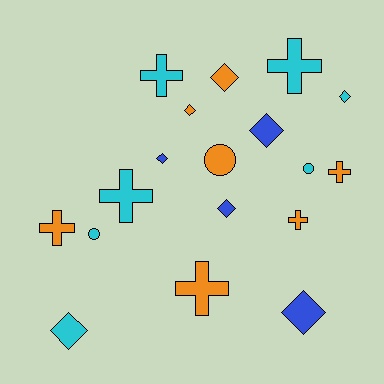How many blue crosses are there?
There are no blue crosses.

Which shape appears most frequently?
Diamond, with 8 objects.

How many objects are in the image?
There are 18 objects.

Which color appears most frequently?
Orange, with 7 objects.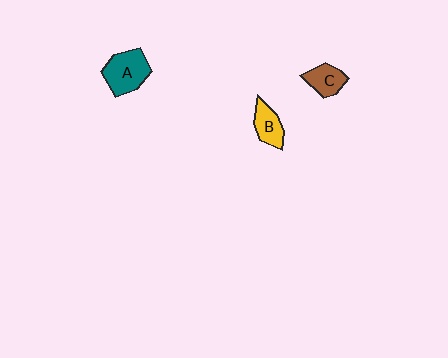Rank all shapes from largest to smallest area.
From largest to smallest: A (teal), B (yellow), C (brown).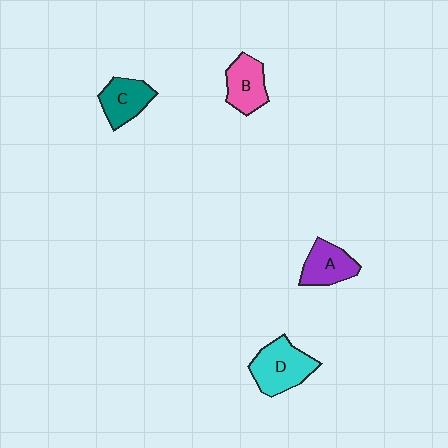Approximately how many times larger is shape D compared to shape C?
Approximately 1.3 times.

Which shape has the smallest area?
Shape C (teal).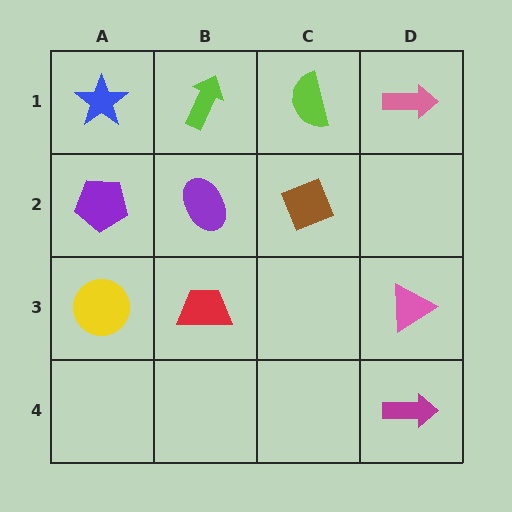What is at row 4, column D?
A magenta arrow.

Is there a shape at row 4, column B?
No, that cell is empty.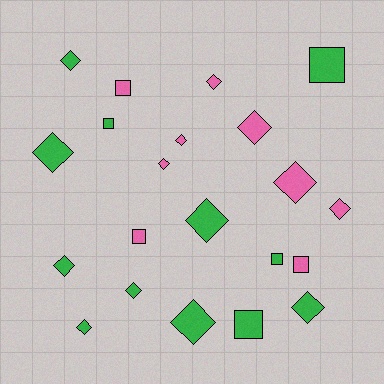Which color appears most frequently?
Green, with 12 objects.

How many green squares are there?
There are 4 green squares.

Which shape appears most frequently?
Diamond, with 14 objects.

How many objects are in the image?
There are 21 objects.